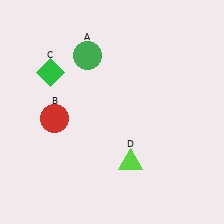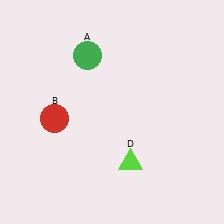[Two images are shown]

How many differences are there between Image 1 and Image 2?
There is 1 difference between the two images.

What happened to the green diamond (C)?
The green diamond (C) was removed in Image 2. It was in the top-left area of Image 1.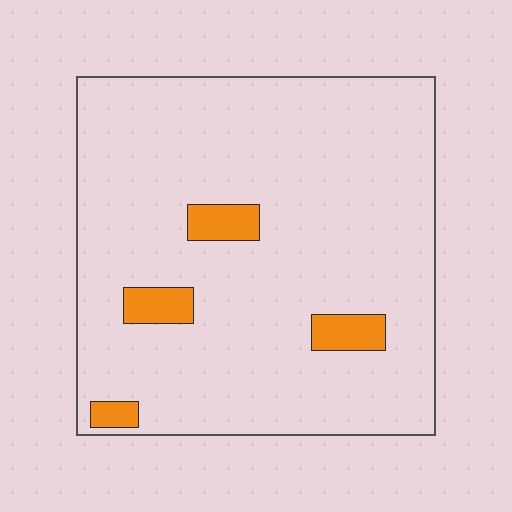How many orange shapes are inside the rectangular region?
4.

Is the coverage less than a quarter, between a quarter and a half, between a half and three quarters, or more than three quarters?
Less than a quarter.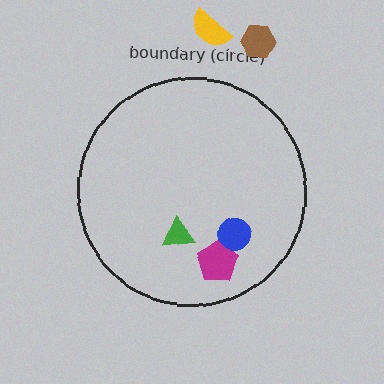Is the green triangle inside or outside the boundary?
Inside.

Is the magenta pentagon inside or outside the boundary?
Inside.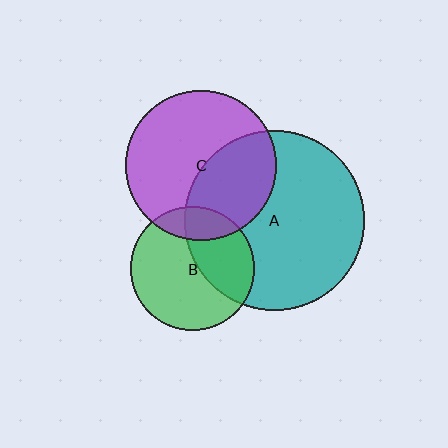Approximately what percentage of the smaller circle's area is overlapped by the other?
Approximately 40%.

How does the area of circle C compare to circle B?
Approximately 1.5 times.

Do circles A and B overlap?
Yes.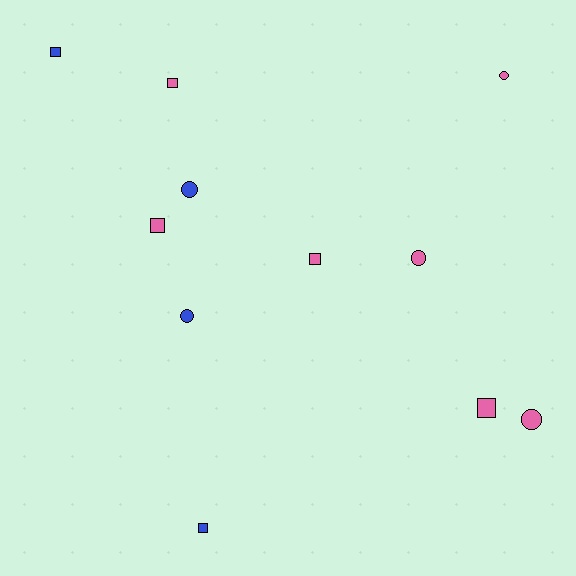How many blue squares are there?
There are 2 blue squares.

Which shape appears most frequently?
Square, with 6 objects.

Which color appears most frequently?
Pink, with 7 objects.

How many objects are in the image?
There are 11 objects.